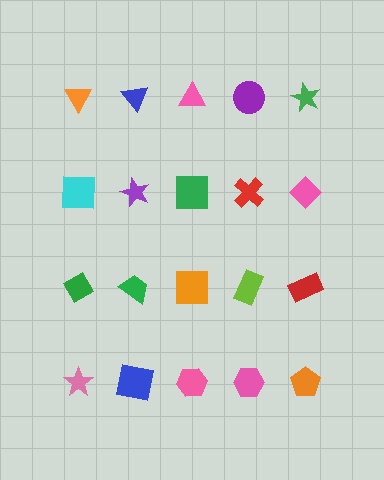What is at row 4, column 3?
A pink hexagon.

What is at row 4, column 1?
A pink star.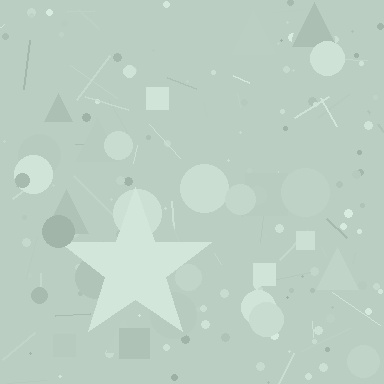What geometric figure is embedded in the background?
A star is embedded in the background.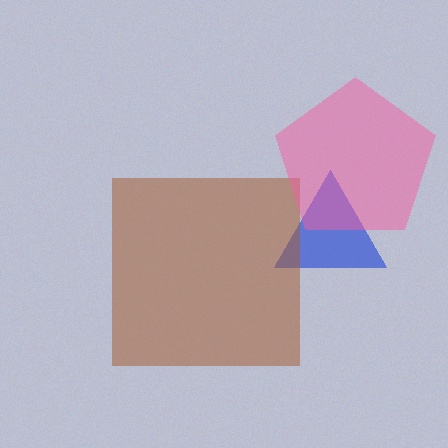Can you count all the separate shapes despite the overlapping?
Yes, there are 3 separate shapes.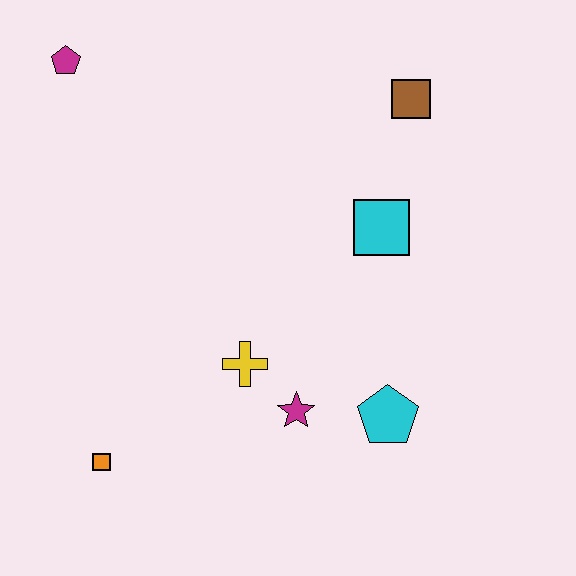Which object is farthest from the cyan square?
The orange square is farthest from the cyan square.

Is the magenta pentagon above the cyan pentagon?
Yes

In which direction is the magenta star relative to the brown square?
The magenta star is below the brown square.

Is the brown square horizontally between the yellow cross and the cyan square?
No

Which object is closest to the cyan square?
The brown square is closest to the cyan square.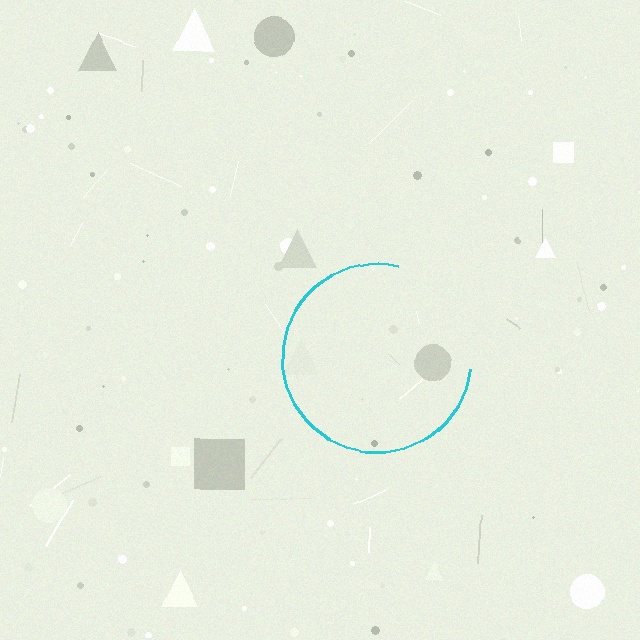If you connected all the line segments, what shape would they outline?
They would outline a circle.